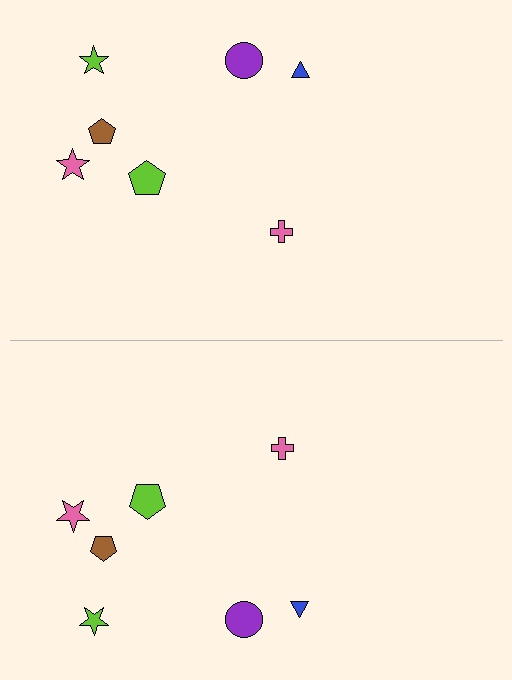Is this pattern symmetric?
Yes, this pattern has bilateral (reflection) symmetry.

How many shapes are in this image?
There are 14 shapes in this image.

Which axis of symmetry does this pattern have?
The pattern has a horizontal axis of symmetry running through the center of the image.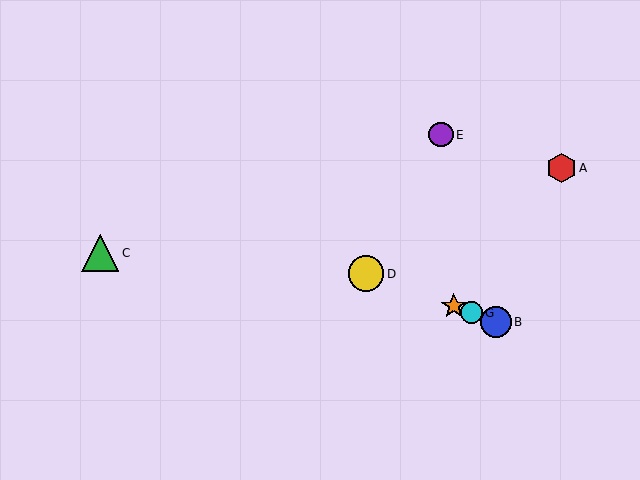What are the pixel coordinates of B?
Object B is at (496, 322).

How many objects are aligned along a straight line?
4 objects (B, D, F, G) are aligned along a straight line.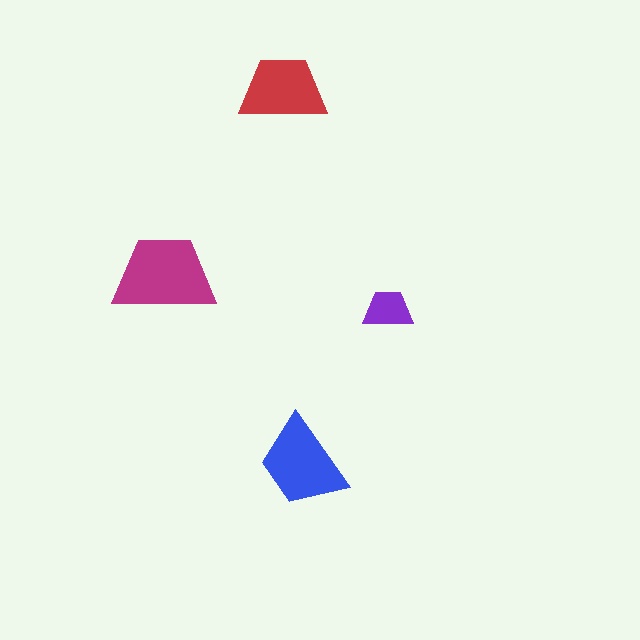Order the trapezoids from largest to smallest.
the magenta one, the blue one, the red one, the purple one.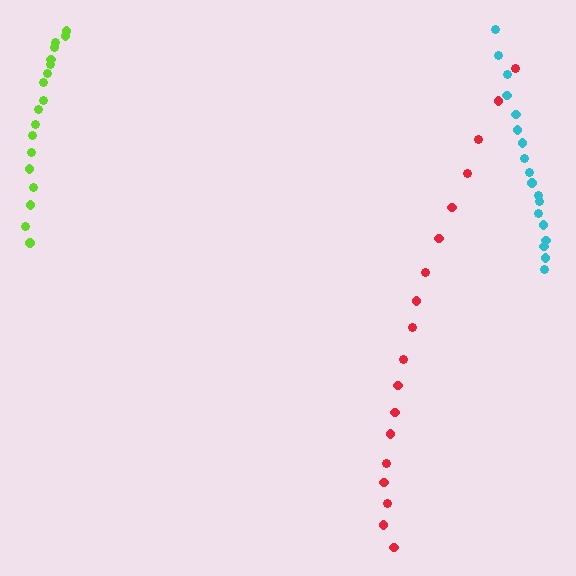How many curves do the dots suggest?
There are 3 distinct paths.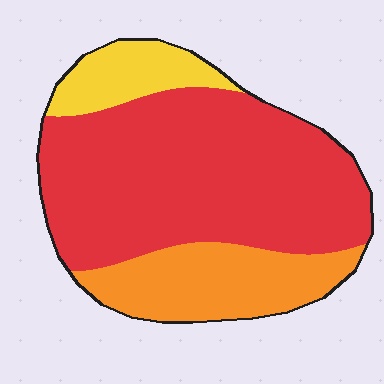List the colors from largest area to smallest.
From largest to smallest: red, orange, yellow.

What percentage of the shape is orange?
Orange covers around 25% of the shape.